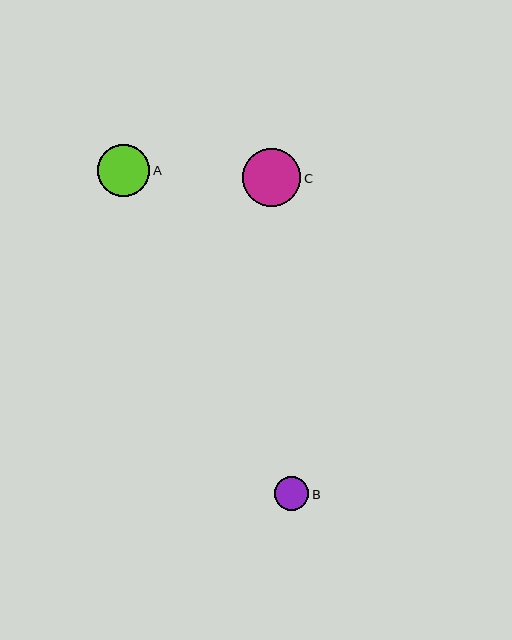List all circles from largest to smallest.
From largest to smallest: C, A, B.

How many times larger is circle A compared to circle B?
Circle A is approximately 1.5 times the size of circle B.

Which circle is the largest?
Circle C is the largest with a size of approximately 58 pixels.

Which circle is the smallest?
Circle B is the smallest with a size of approximately 34 pixels.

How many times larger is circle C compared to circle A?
Circle C is approximately 1.1 times the size of circle A.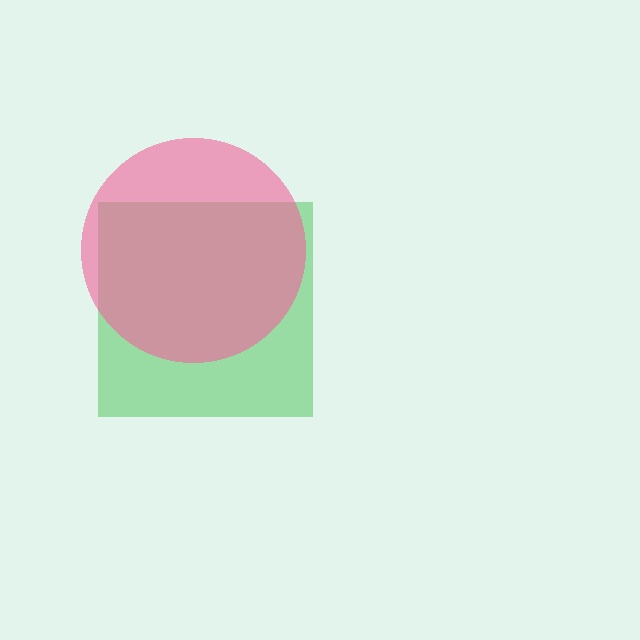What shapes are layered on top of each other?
The layered shapes are: a green square, a pink circle.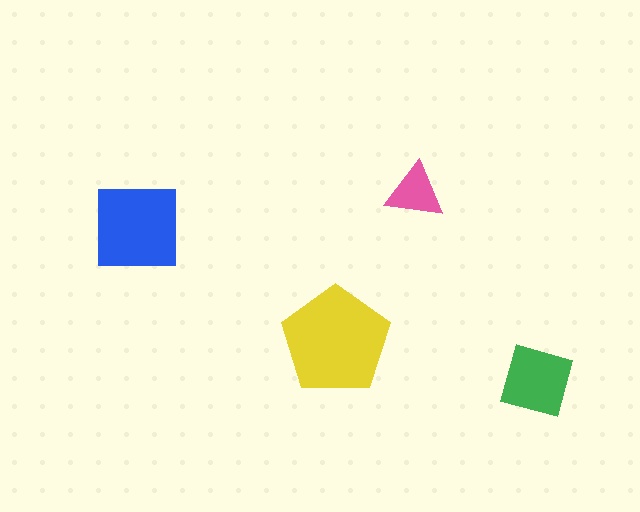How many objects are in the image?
There are 4 objects in the image.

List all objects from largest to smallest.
The yellow pentagon, the blue square, the green diamond, the pink triangle.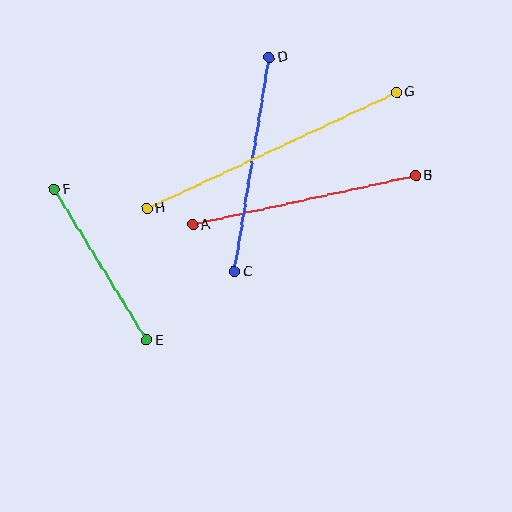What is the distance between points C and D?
The distance is approximately 217 pixels.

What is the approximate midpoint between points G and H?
The midpoint is at approximately (272, 151) pixels.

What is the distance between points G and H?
The distance is approximately 276 pixels.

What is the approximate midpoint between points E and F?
The midpoint is at approximately (101, 265) pixels.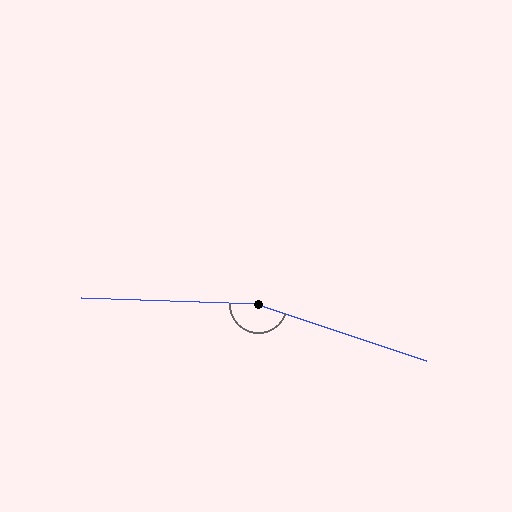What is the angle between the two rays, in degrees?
Approximately 164 degrees.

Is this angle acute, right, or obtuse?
It is obtuse.